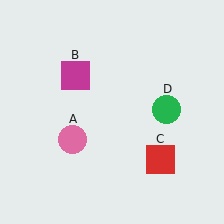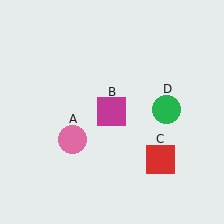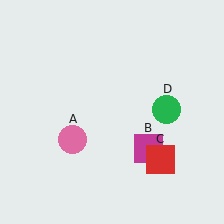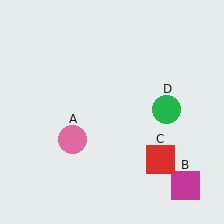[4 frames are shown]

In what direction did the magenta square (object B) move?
The magenta square (object B) moved down and to the right.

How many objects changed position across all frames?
1 object changed position: magenta square (object B).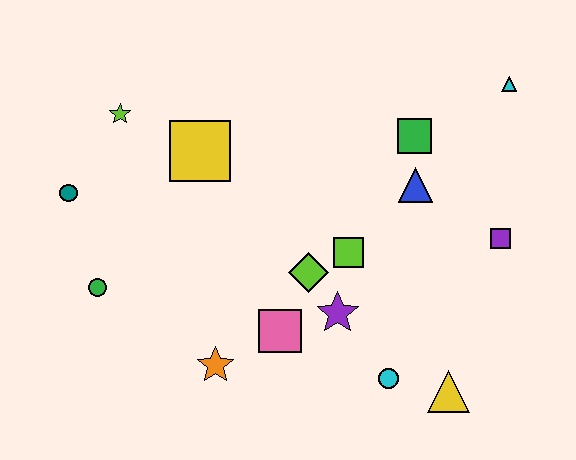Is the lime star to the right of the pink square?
No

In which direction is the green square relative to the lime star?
The green square is to the right of the lime star.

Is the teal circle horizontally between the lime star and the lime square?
No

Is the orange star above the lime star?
No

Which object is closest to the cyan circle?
The yellow triangle is closest to the cyan circle.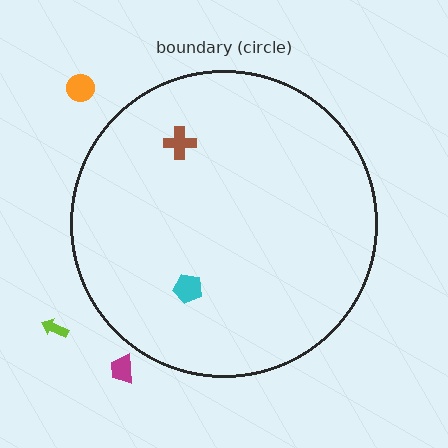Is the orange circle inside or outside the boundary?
Outside.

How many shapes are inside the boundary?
2 inside, 3 outside.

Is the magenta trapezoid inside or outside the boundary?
Outside.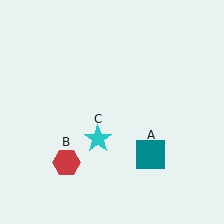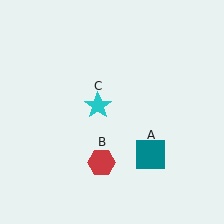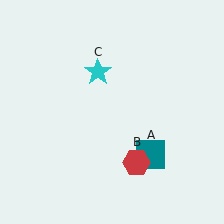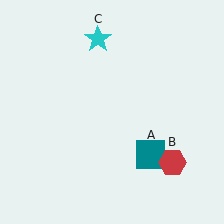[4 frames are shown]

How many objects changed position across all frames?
2 objects changed position: red hexagon (object B), cyan star (object C).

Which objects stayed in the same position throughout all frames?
Teal square (object A) remained stationary.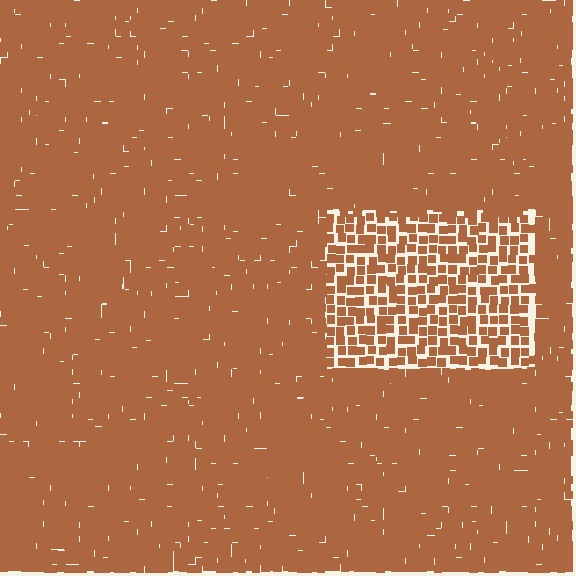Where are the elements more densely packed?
The elements are more densely packed outside the rectangle boundary.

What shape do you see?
I see a rectangle.